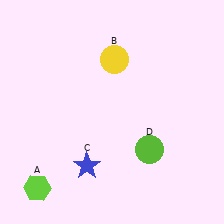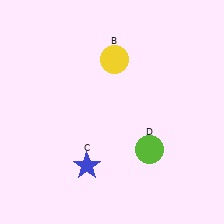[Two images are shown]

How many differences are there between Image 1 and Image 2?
There is 1 difference between the two images.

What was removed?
The lime hexagon (A) was removed in Image 2.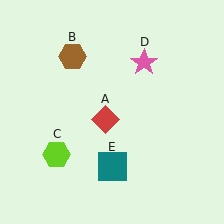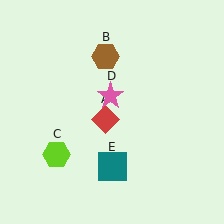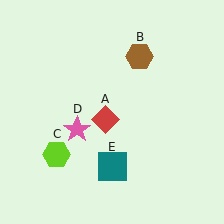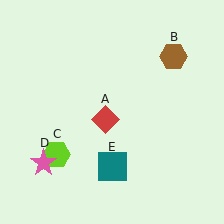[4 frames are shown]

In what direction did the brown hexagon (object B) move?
The brown hexagon (object B) moved right.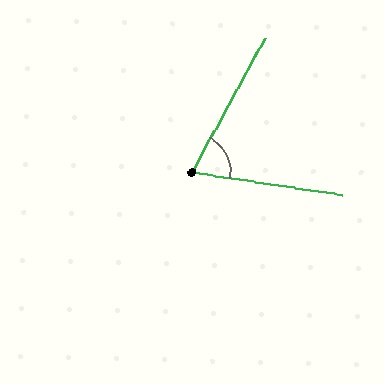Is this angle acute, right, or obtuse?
It is acute.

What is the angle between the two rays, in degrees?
Approximately 70 degrees.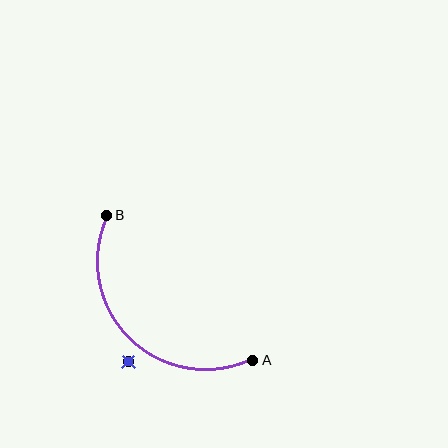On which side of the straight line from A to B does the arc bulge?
The arc bulges below and to the left of the straight line connecting A and B.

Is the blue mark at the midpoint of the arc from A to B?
No — the blue mark does not lie on the arc at all. It sits slightly outside the curve.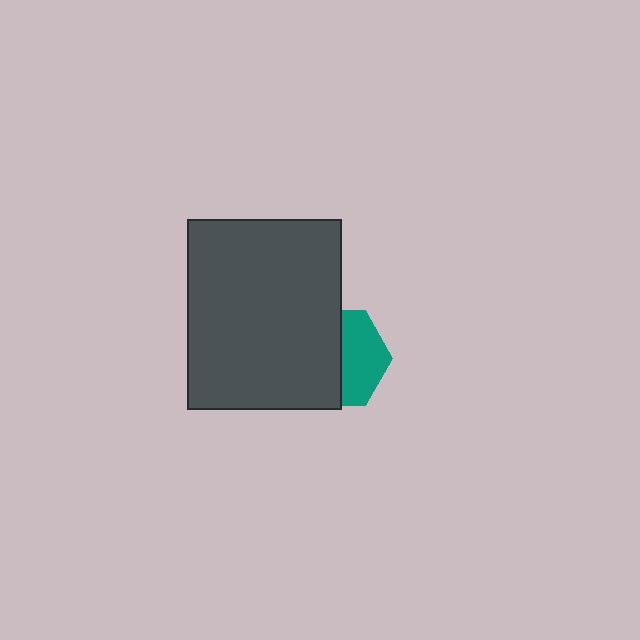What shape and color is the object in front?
The object in front is a dark gray rectangle.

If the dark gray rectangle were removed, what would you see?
You would see the complete teal hexagon.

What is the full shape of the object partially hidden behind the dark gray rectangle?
The partially hidden object is a teal hexagon.